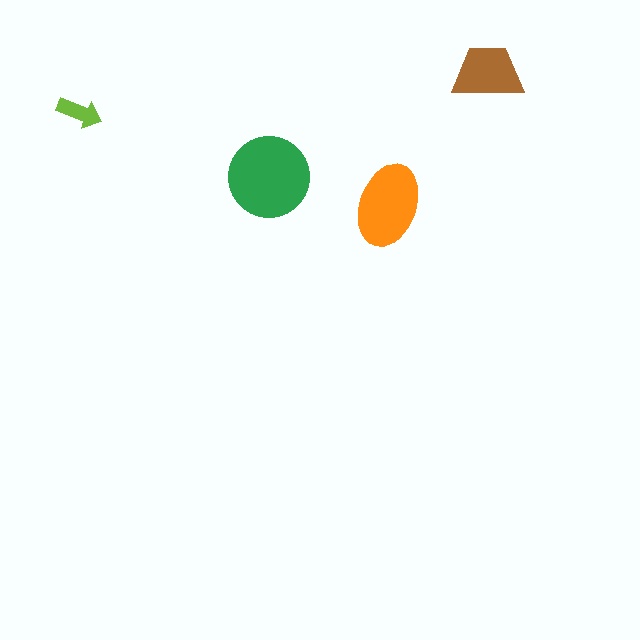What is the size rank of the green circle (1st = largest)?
1st.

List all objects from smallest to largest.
The lime arrow, the brown trapezoid, the orange ellipse, the green circle.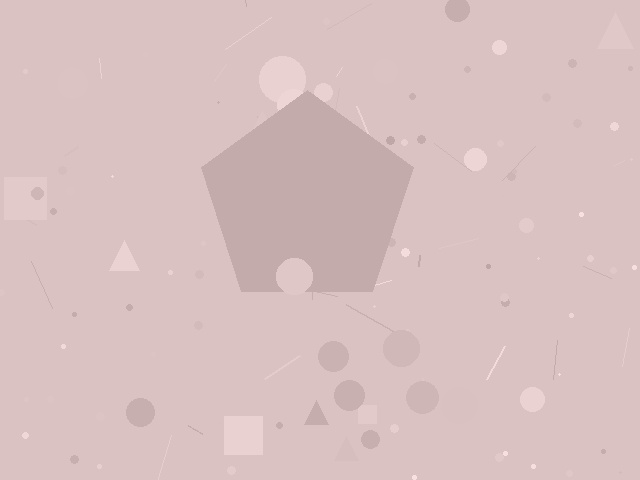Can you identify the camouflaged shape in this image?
The camouflaged shape is a pentagon.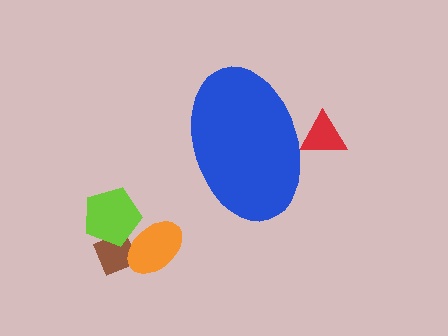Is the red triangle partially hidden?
Yes, the red triangle is partially hidden behind the blue ellipse.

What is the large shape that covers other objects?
A blue ellipse.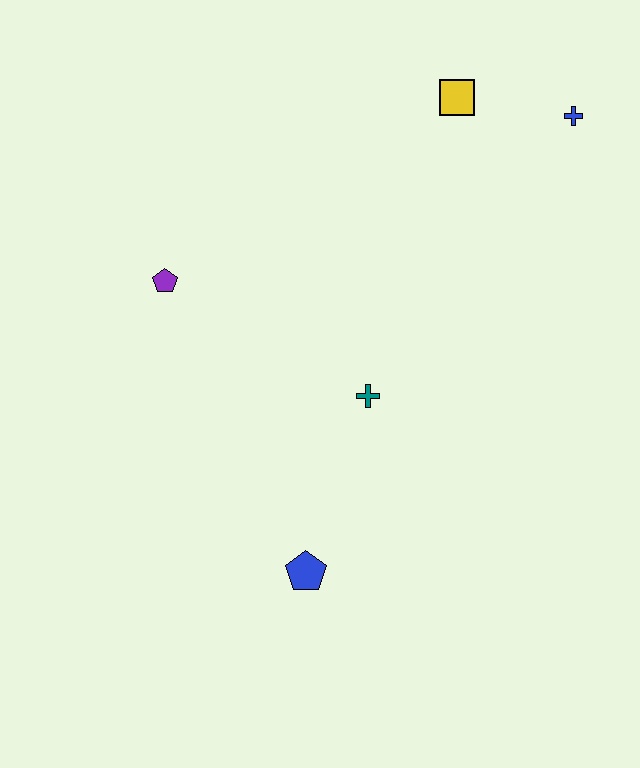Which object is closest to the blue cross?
The yellow square is closest to the blue cross.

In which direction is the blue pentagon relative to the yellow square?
The blue pentagon is below the yellow square.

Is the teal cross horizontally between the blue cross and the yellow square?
No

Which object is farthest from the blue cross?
The blue pentagon is farthest from the blue cross.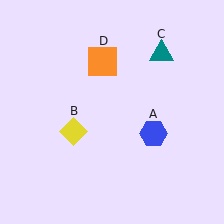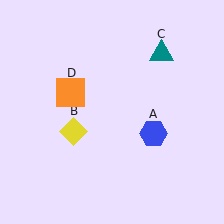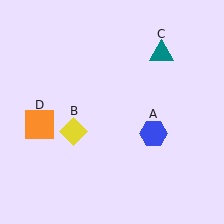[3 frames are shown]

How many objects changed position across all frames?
1 object changed position: orange square (object D).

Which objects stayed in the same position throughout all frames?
Blue hexagon (object A) and yellow diamond (object B) and teal triangle (object C) remained stationary.